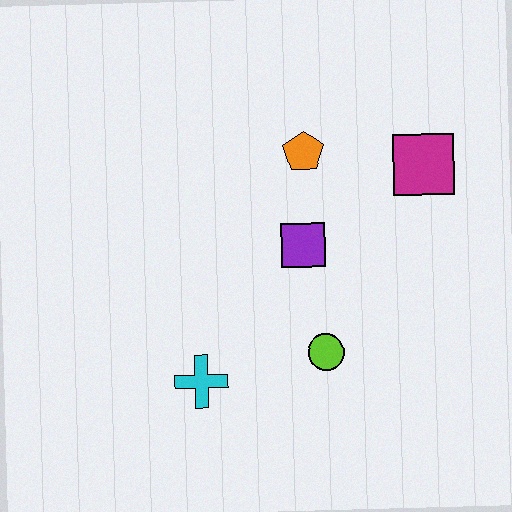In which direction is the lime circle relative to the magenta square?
The lime circle is below the magenta square.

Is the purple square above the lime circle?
Yes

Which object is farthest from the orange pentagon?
The cyan cross is farthest from the orange pentagon.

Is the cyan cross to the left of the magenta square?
Yes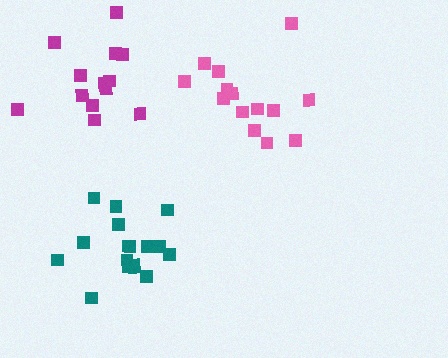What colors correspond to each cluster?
The clusters are colored: teal, magenta, pink.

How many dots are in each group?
Group 1: 17 dots, Group 2: 13 dots, Group 3: 14 dots (44 total).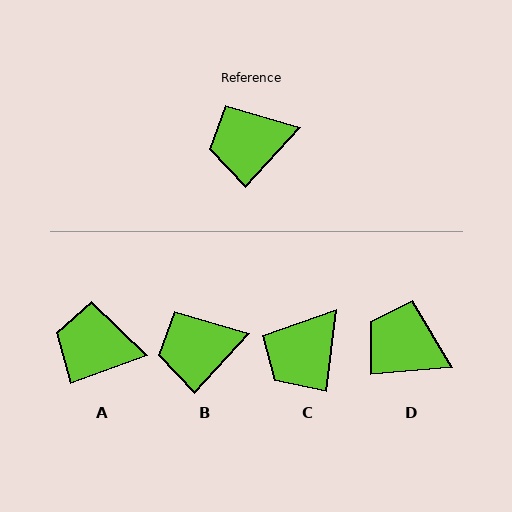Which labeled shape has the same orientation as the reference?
B.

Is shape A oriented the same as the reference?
No, it is off by about 28 degrees.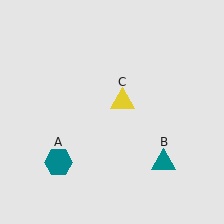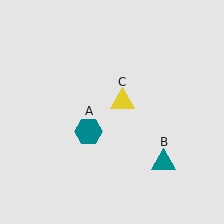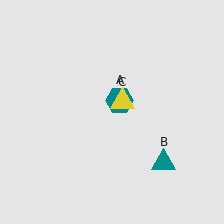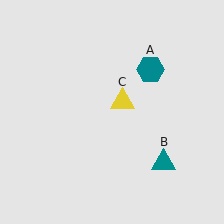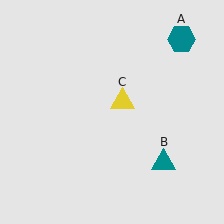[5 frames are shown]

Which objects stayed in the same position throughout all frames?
Teal triangle (object B) and yellow triangle (object C) remained stationary.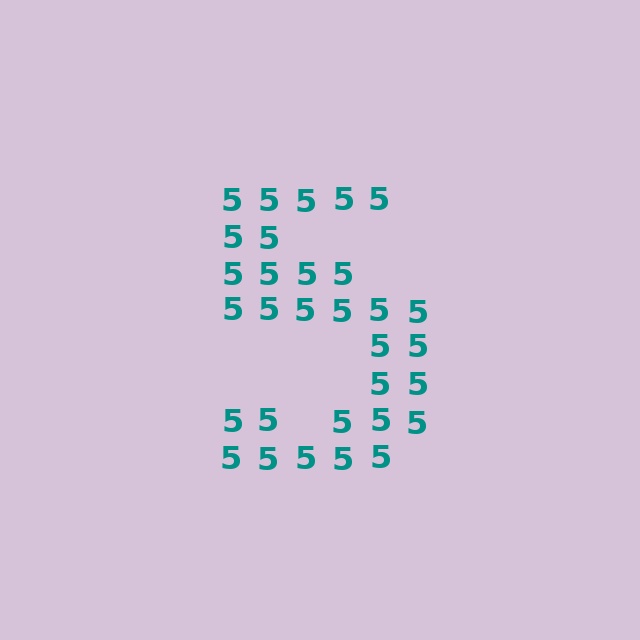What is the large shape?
The large shape is the digit 5.